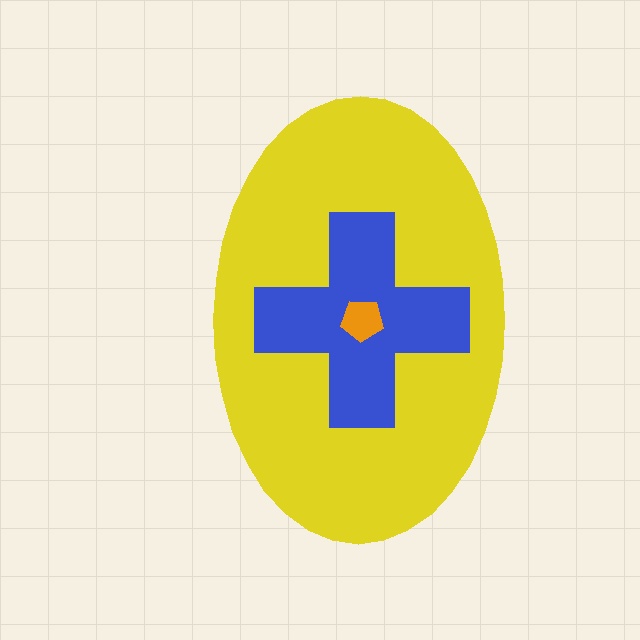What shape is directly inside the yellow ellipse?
The blue cross.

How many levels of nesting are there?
3.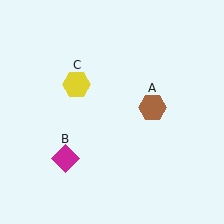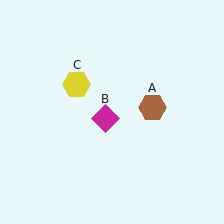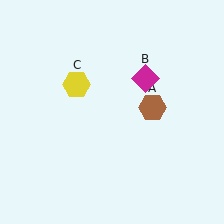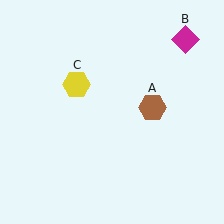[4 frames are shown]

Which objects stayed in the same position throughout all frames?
Brown hexagon (object A) and yellow hexagon (object C) remained stationary.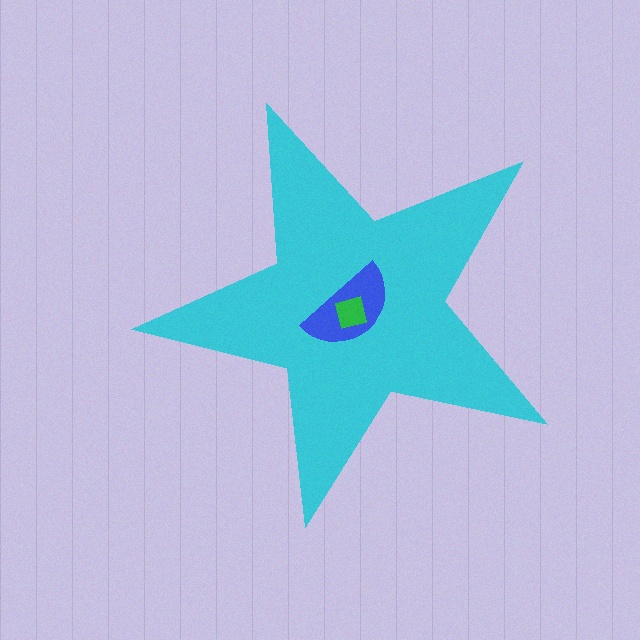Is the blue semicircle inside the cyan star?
Yes.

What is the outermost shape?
The cyan star.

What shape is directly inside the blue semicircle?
The green square.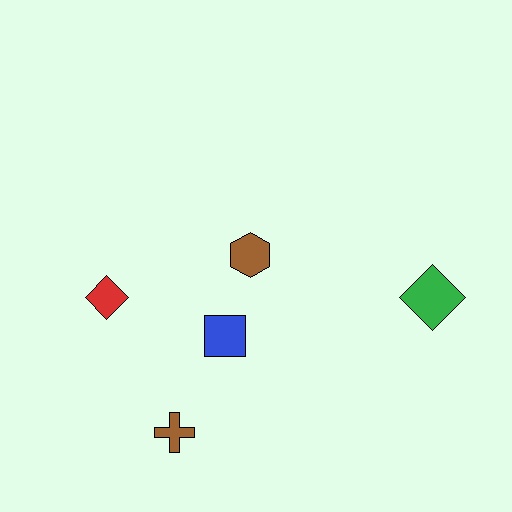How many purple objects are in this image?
There are no purple objects.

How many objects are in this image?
There are 5 objects.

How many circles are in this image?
There are no circles.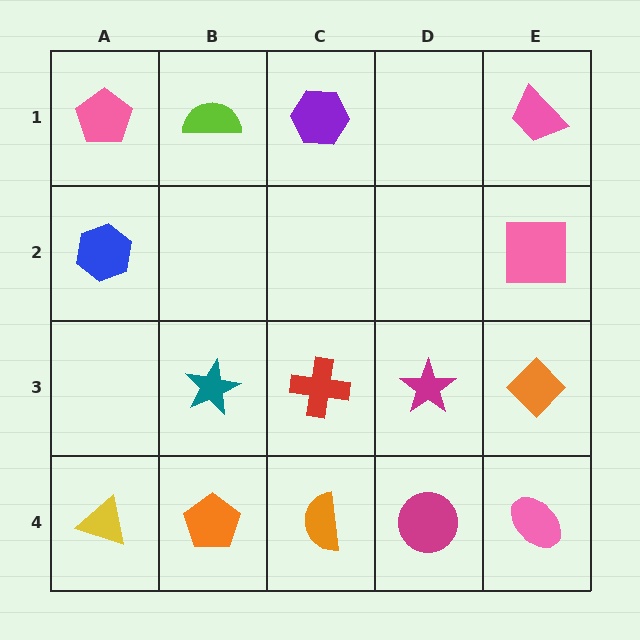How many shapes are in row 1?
4 shapes.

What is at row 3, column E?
An orange diamond.